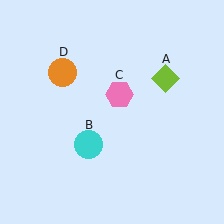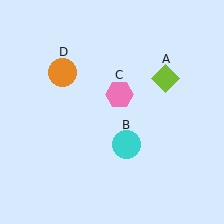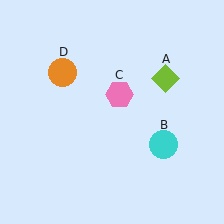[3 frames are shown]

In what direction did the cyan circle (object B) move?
The cyan circle (object B) moved right.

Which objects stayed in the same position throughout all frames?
Lime diamond (object A) and pink hexagon (object C) and orange circle (object D) remained stationary.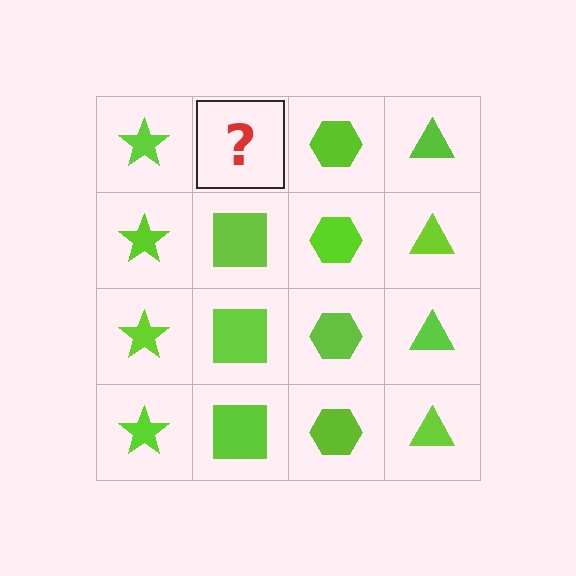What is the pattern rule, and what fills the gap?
The rule is that each column has a consistent shape. The gap should be filled with a lime square.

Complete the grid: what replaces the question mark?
The question mark should be replaced with a lime square.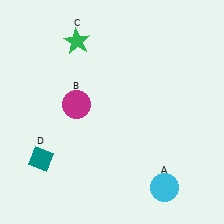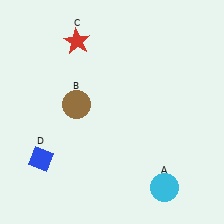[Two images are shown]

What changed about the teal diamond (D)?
In Image 1, D is teal. In Image 2, it changed to blue.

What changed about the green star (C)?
In Image 1, C is green. In Image 2, it changed to red.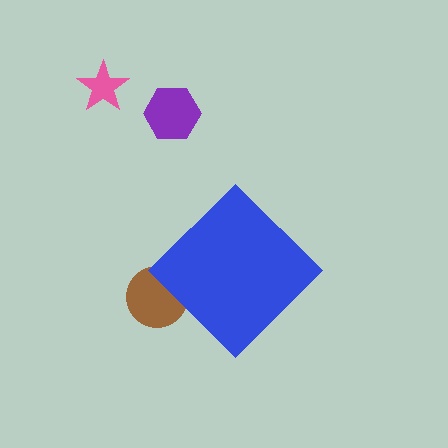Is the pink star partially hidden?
No, the pink star is fully visible.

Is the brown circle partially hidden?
Yes, the brown circle is partially hidden behind the blue diamond.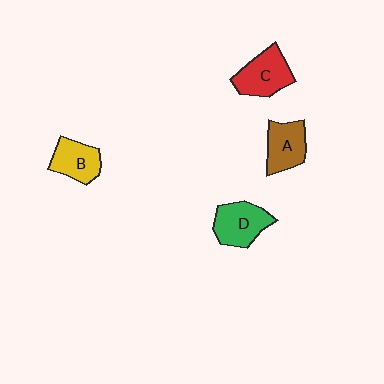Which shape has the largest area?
Shape C (red).